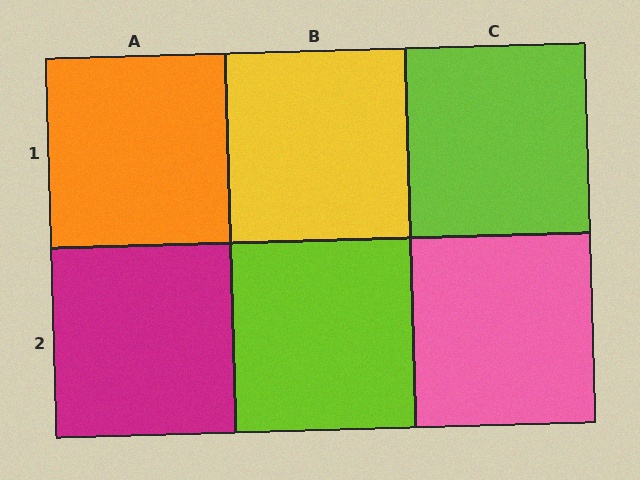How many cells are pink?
1 cell is pink.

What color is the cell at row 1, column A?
Orange.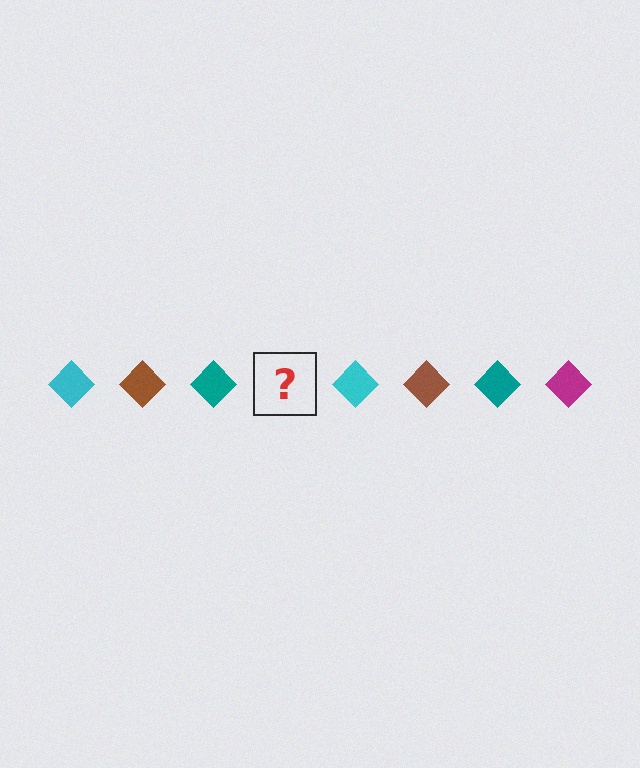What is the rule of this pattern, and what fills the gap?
The rule is that the pattern cycles through cyan, brown, teal, magenta diamonds. The gap should be filled with a magenta diamond.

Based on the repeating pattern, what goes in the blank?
The blank should be a magenta diamond.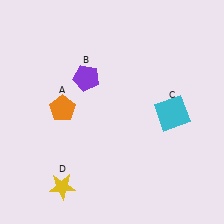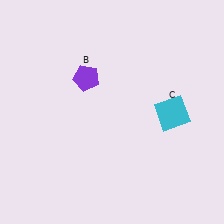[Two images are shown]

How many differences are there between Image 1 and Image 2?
There are 2 differences between the two images.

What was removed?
The yellow star (D), the orange pentagon (A) were removed in Image 2.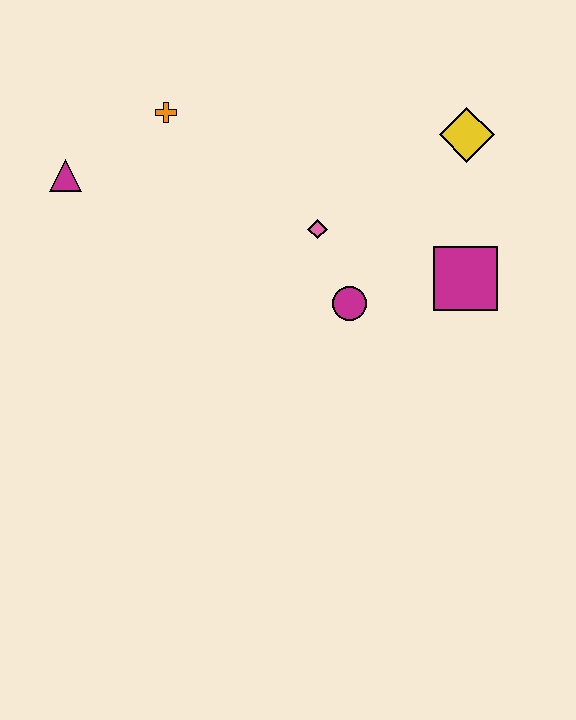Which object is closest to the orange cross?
The magenta triangle is closest to the orange cross.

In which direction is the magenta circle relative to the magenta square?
The magenta circle is to the left of the magenta square.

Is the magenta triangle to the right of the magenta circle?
No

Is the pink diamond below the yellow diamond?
Yes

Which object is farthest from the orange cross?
The magenta square is farthest from the orange cross.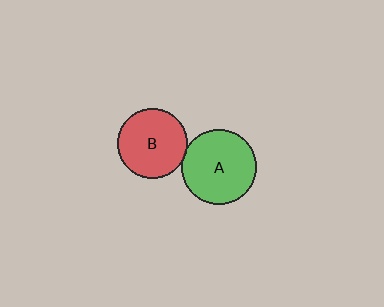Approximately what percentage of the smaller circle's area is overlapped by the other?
Approximately 5%.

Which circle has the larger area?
Circle A (green).